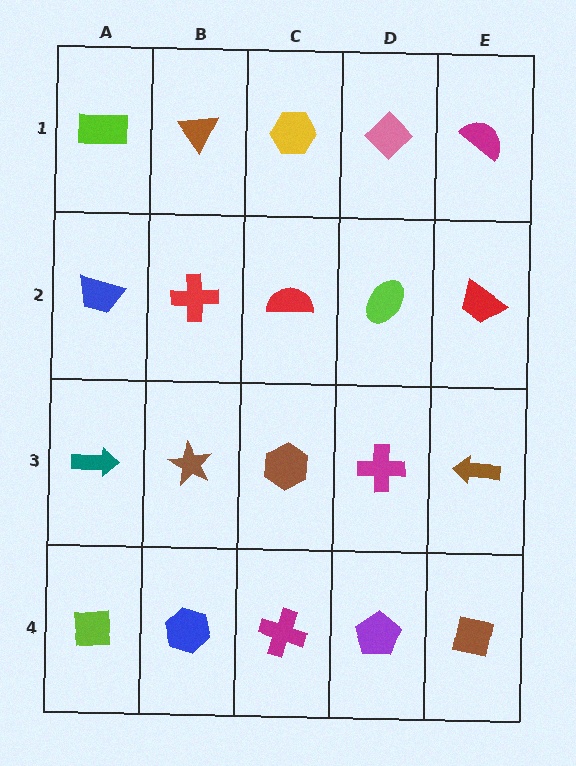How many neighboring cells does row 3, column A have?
3.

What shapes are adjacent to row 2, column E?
A magenta semicircle (row 1, column E), a brown arrow (row 3, column E), a lime ellipse (row 2, column D).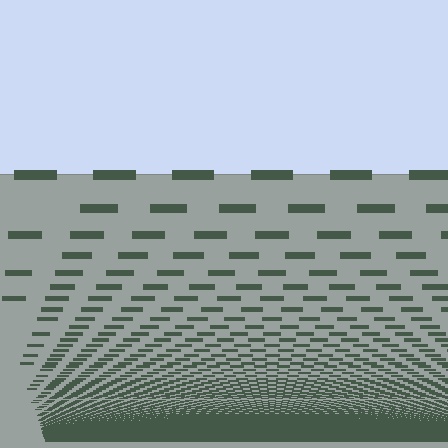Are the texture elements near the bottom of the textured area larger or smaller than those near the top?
Smaller. The gradient is inverted — elements near the bottom are smaller and denser.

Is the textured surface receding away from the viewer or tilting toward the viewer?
The surface appears to tilt toward the viewer. Texture elements get larger and sparser toward the top.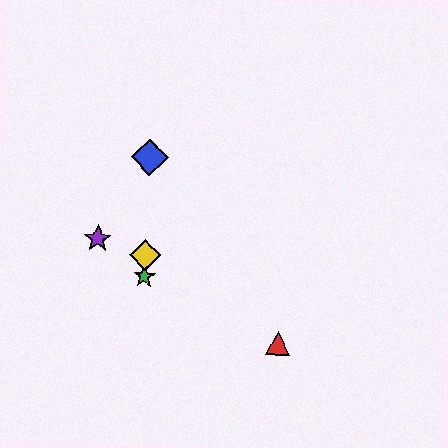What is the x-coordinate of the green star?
The green star is at x≈144.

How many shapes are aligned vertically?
3 shapes (the blue diamond, the green star, the yellow diamond) are aligned vertically.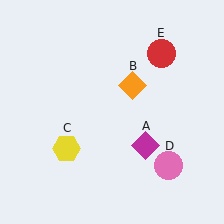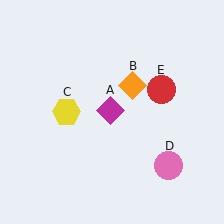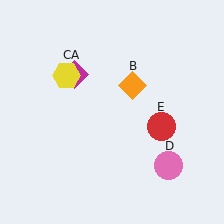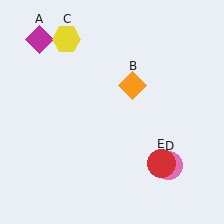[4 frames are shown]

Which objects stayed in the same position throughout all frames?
Orange diamond (object B) and pink circle (object D) remained stationary.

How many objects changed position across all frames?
3 objects changed position: magenta diamond (object A), yellow hexagon (object C), red circle (object E).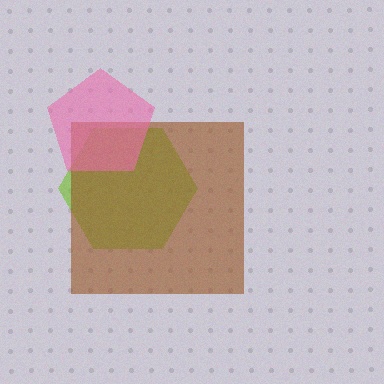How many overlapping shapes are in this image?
There are 3 overlapping shapes in the image.